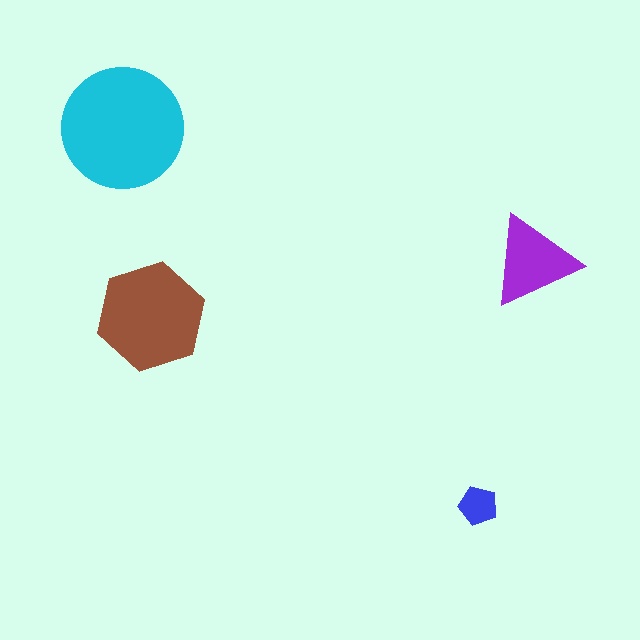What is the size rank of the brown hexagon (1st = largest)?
2nd.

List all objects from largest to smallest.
The cyan circle, the brown hexagon, the purple triangle, the blue pentagon.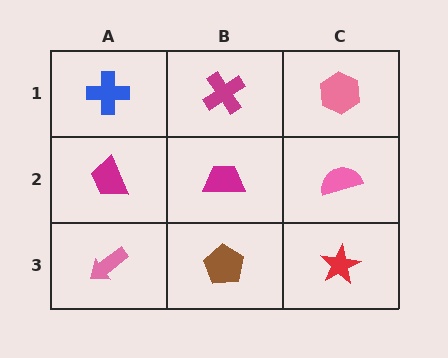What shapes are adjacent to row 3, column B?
A magenta trapezoid (row 2, column B), a pink arrow (row 3, column A), a red star (row 3, column C).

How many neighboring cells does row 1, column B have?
3.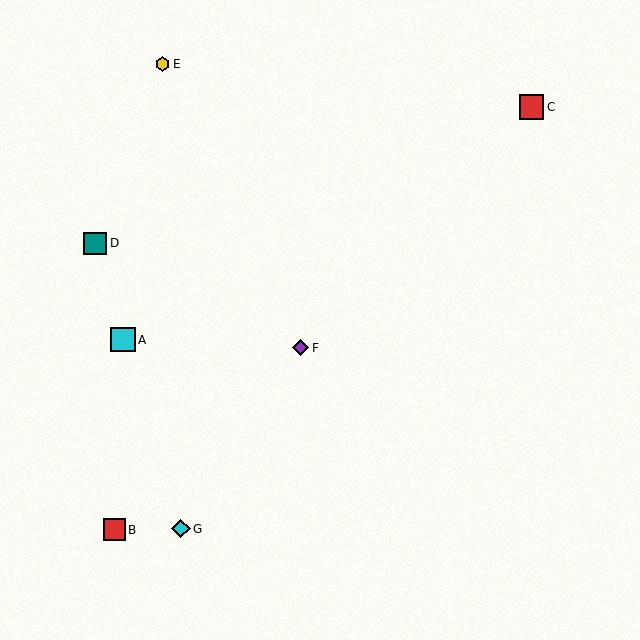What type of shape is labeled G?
Shape G is a cyan diamond.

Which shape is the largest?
The red square (labeled C) is the largest.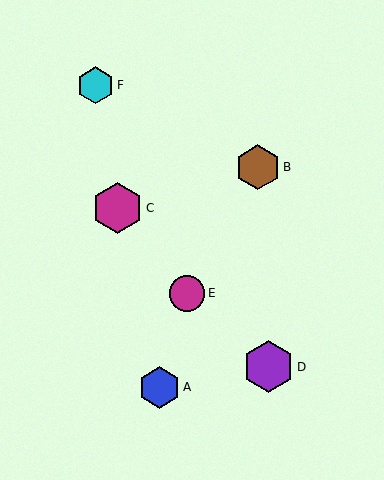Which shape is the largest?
The purple hexagon (labeled D) is the largest.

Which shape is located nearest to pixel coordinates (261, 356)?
The purple hexagon (labeled D) at (268, 367) is nearest to that location.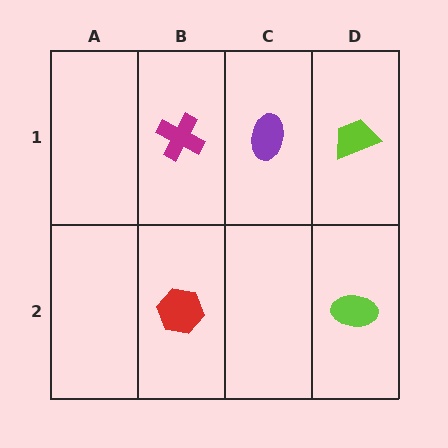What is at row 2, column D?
A lime ellipse.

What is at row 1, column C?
A purple ellipse.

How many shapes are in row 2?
2 shapes.